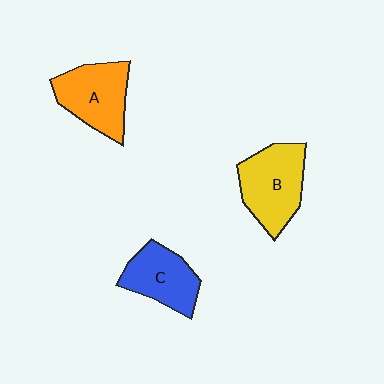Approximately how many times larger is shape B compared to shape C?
Approximately 1.2 times.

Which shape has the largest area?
Shape B (yellow).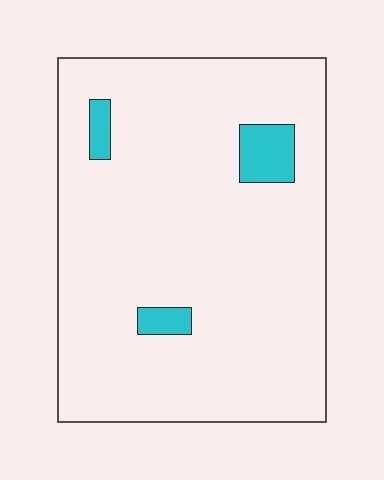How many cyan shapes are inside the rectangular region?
3.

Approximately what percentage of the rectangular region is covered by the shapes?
Approximately 5%.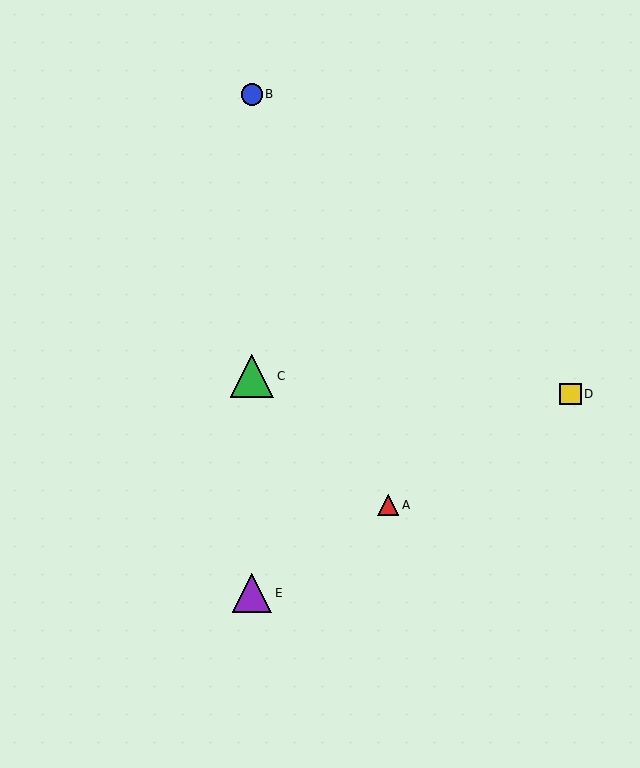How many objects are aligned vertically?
3 objects (B, C, E) are aligned vertically.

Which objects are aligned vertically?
Objects B, C, E are aligned vertically.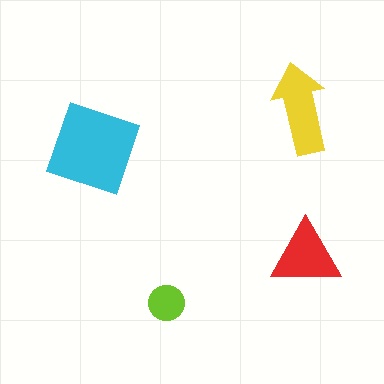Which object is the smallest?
The lime circle.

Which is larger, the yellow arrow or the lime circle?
The yellow arrow.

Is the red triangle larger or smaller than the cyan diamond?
Smaller.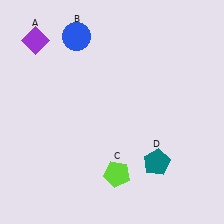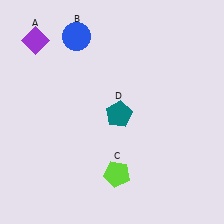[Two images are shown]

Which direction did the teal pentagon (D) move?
The teal pentagon (D) moved up.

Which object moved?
The teal pentagon (D) moved up.